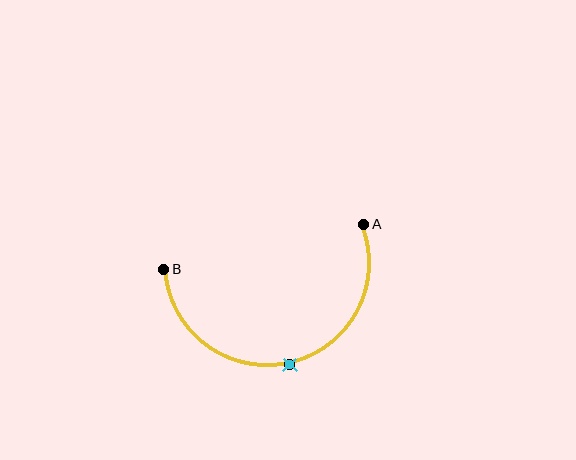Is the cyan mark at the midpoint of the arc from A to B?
Yes. The cyan mark lies on the arc at equal arc-length from both A and B — it is the arc midpoint.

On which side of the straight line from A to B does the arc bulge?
The arc bulges below the straight line connecting A and B.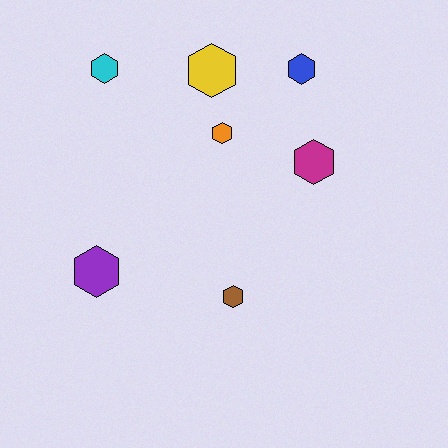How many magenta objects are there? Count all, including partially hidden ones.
There is 1 magenta object.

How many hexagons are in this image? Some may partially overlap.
There are 7 hexagons.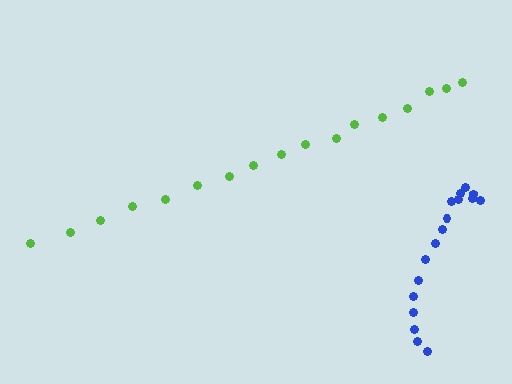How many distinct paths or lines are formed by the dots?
There are 2 distinct paths.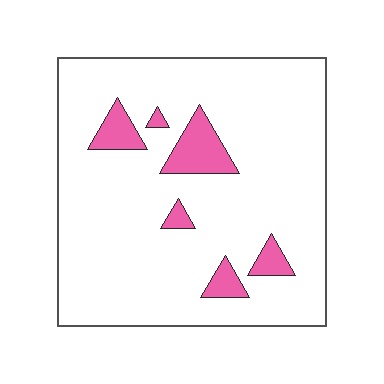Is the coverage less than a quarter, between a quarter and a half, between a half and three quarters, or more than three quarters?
Less than a quarter.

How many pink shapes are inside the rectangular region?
6.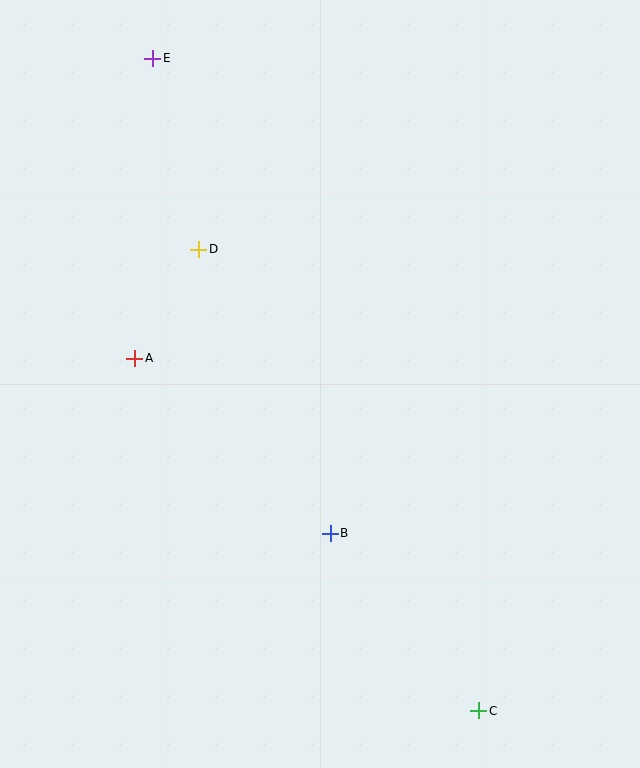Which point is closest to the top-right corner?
Point E is closest to the top-right corner.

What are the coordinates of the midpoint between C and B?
The midpoint between C and B is at (405, 622).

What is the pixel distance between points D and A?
The distance between D and A is 126 pixels.